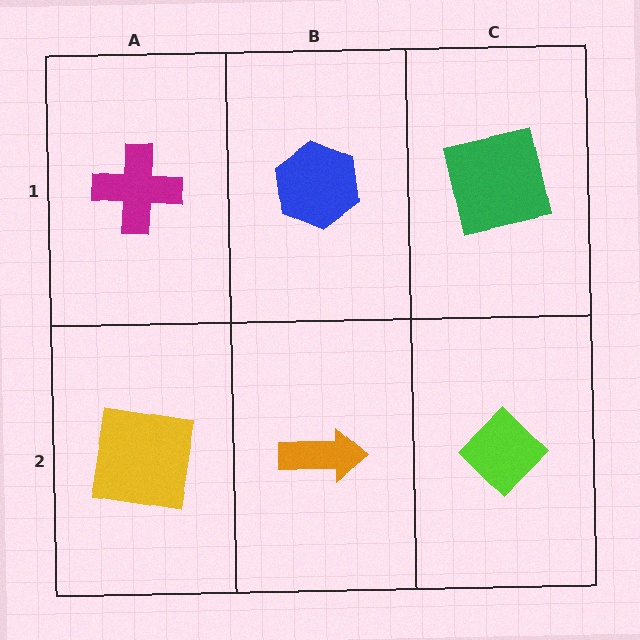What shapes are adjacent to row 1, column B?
An orange arrow (row 2, column B), a magenta cross (row 1, column A), a green square (row 1, column C).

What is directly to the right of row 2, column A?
An orange arrow.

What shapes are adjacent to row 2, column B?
A blue hexagon (row 1, column B), a yellow square (row 2, column A), a lime diamond (row 2, column C).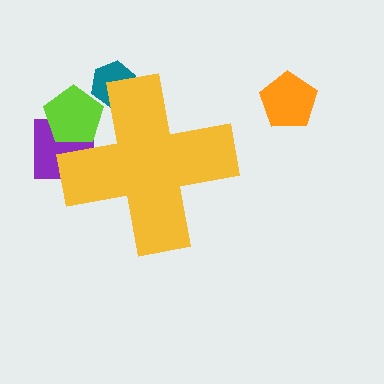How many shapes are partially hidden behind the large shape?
3 shapes are partially hidden.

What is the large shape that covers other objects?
A yellow cross.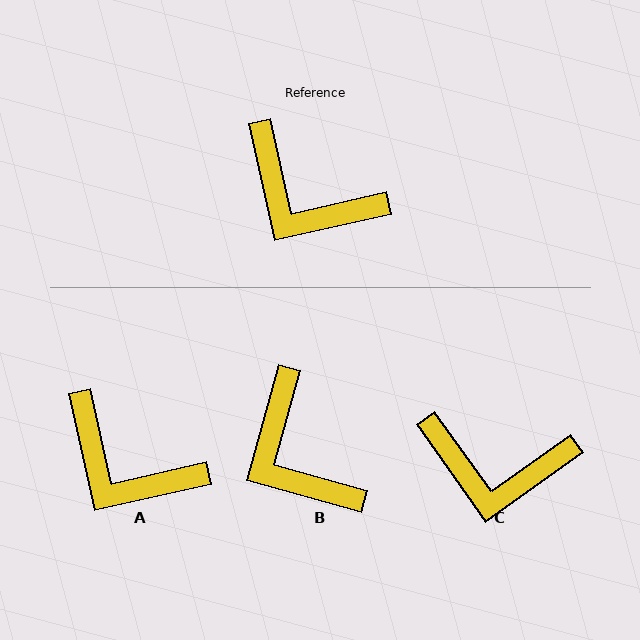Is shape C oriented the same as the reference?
No, it is off by about 23 degrees.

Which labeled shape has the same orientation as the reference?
A.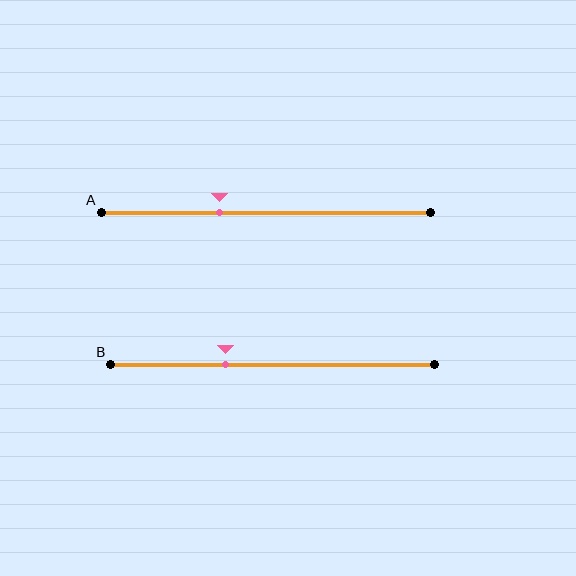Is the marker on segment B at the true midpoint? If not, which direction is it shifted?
No, the marker on segment B is shifted to the left by about 15% of the segment length.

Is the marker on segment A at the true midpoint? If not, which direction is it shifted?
No, the marker on segment A is shifted to the left by about 14% of the segment length.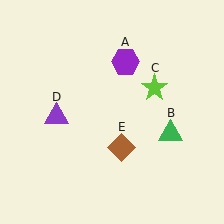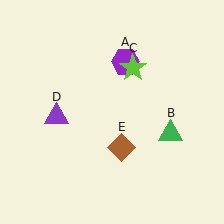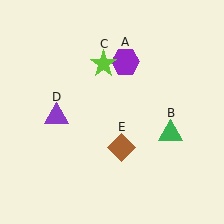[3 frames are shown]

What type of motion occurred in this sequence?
The lime star (object C) rotated counterclockwise around the center of the scene.